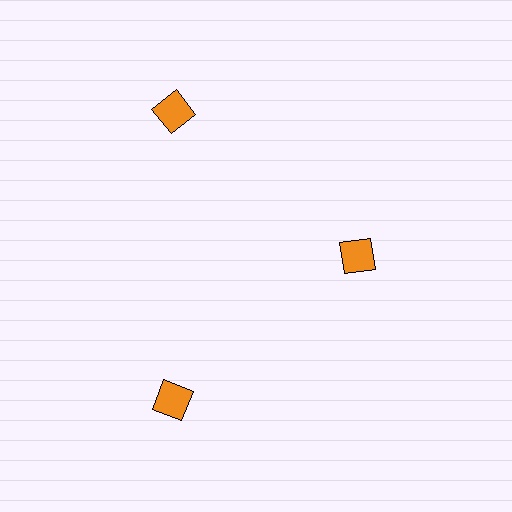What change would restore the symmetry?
The symmetry would be restored by moving it outward, back onto the ring so that all 3 diamonds sit at equal angles and equal distance from the center.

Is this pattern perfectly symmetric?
No. The 3 orange diamonds are arranged in a ring, but one element near the 3 o'clock position is pulled inward toward the center, breaking the 3-fold rotational symmetry.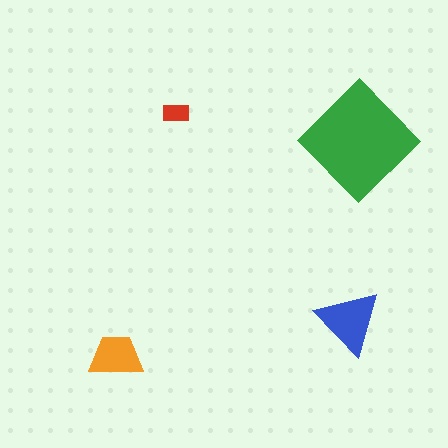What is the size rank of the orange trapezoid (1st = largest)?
3rd.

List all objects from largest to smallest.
The green diamond, the blue triangle, the orange trapezoid, the red rectangle.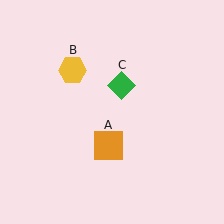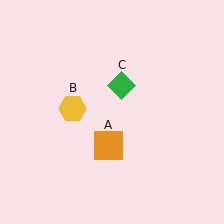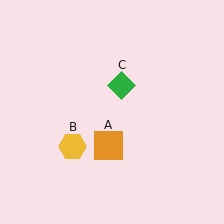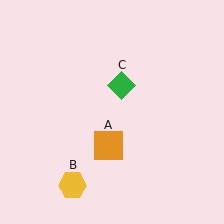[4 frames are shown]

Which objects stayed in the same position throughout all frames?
Orange square (object A) and green diamond (object C) remained stationary.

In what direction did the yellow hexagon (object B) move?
The yellow hexagon (object B) moved down.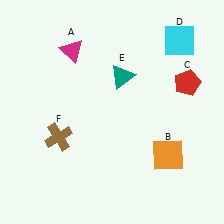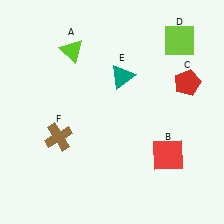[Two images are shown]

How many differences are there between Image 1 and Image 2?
There are 3 differences between the two images.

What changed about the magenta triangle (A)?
In Image 1, A is magenta. In Image 2, it changed to lime.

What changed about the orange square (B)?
In Image 1, B is orange. In Image 2, it changed to red.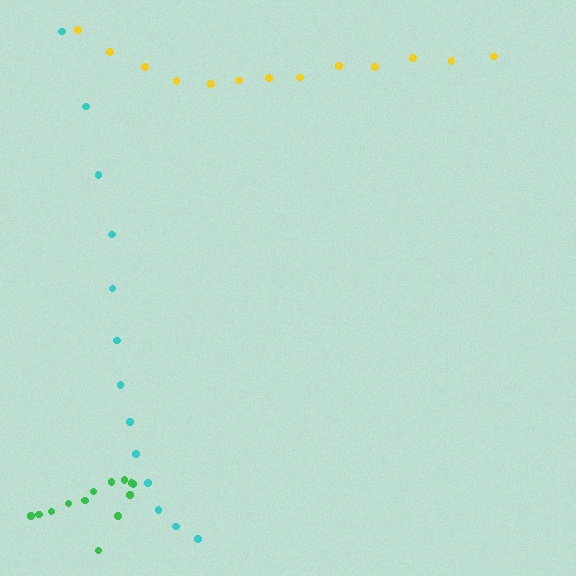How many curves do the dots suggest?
There are 3 distinct paths.